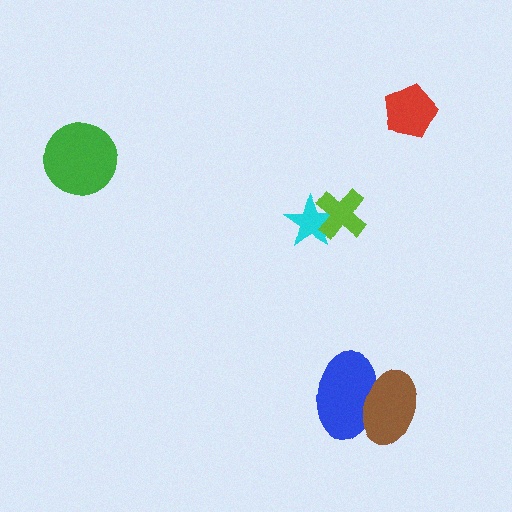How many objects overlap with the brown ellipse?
1 object overlaps with the brown ellipse.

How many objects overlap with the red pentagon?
0 objects overlap with the red pentagon.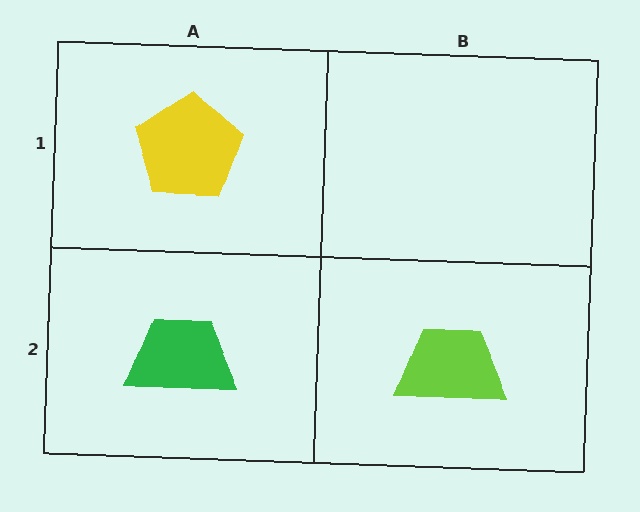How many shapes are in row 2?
2 shapes.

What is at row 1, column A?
A yellow pentagon.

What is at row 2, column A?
A green trapezoid.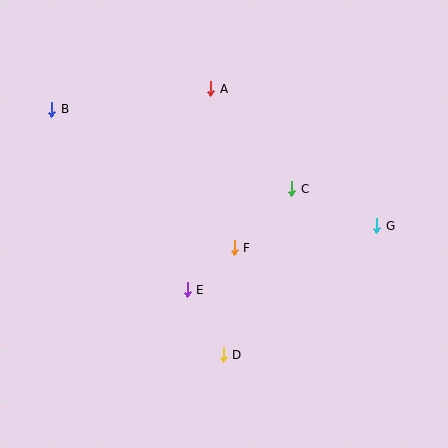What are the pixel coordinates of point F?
Point F is at (234, 248).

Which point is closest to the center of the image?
Point F at (234, 248) is closest to the center.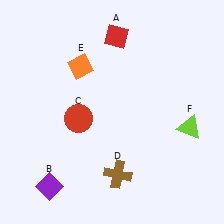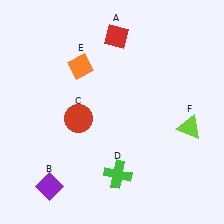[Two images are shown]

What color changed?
The cross (D) changed from brown in Image 1 to green in Image 2.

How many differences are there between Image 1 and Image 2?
There is 1 difference between the two images.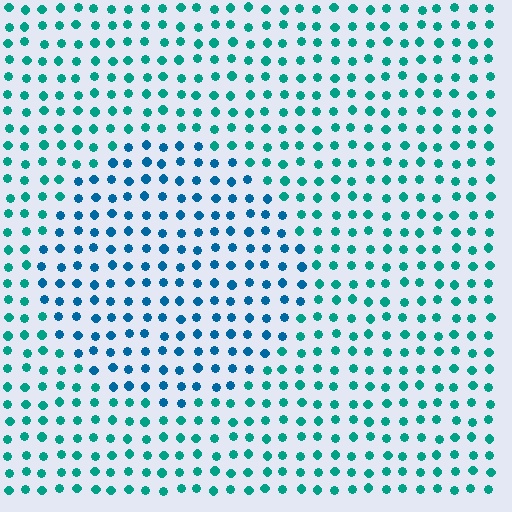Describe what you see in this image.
The image is filled with small teal elements in a uniform arrangement. A circle-shaped region is visible where the elements are tinted to a slightly different hue, forming a subtle color boundary.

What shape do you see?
I see a circle.